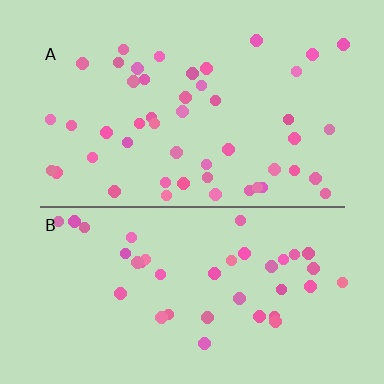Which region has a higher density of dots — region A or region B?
A (the top).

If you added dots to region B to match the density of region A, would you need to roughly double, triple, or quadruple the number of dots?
Approximately double.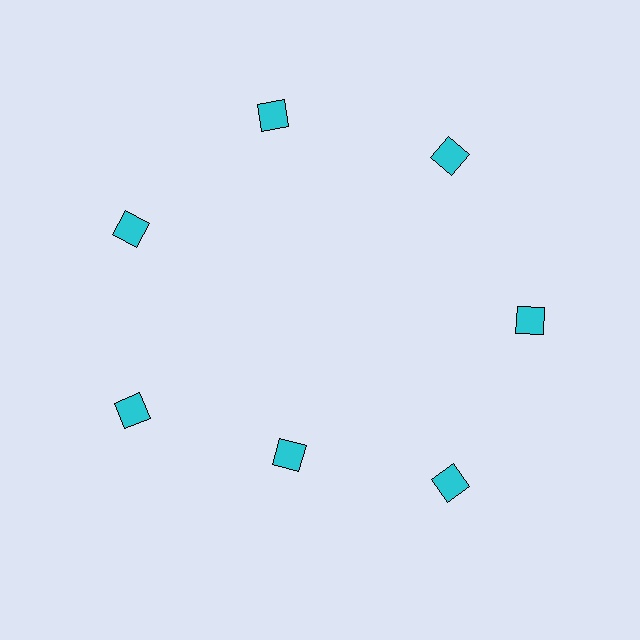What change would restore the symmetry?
The symmetry would be restored by moving it outward, back onto the ring so that all 7 squares sit at equal angles and equal distance from the center.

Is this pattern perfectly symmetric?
No. The 7 cyan squares are arranged in a ring, but one element near the 6 o'clock position is pulled inward toward the center, breaking the 7-fold rotational symmetry.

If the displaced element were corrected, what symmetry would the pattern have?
It would have 7-fold rotational symmetry — the pattern would map onto itself every 51 degrees.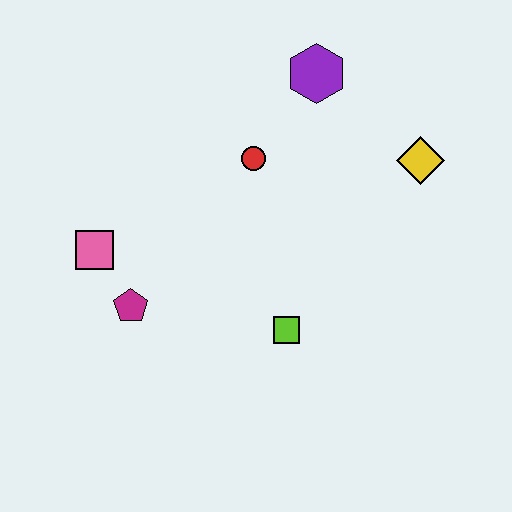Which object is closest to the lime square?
The magenta pentagon is closest to the lime square.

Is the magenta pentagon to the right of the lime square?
No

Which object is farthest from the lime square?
The purple hexagon is farthest from the lime square.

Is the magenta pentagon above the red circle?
No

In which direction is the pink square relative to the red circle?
The pink square is to the left of the red circle.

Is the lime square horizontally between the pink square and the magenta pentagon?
No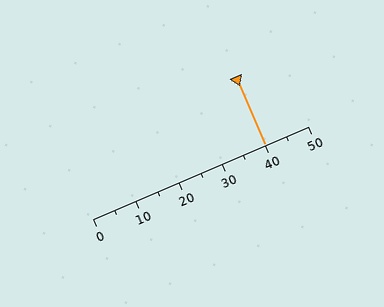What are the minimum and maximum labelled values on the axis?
The axis runs from 0 to 50.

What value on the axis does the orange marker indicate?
The marker indicates approximately 40.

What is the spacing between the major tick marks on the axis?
The major ticks are spaced 10 apart.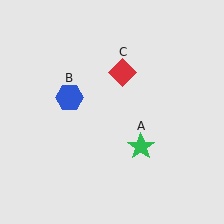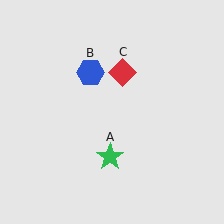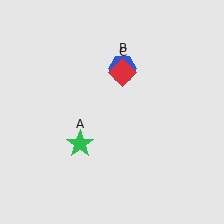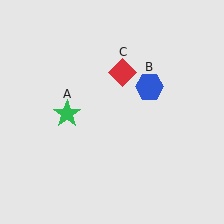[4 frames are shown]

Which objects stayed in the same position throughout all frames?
Red diamond (object C) remained stationary.